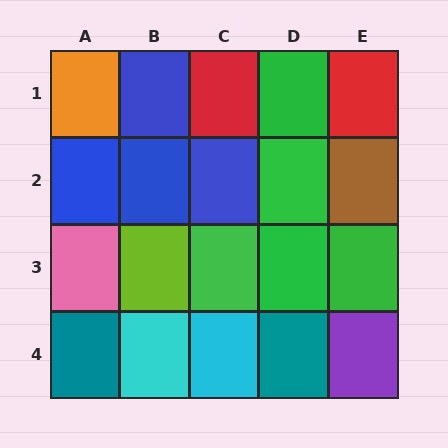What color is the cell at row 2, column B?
Blue.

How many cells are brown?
1 cell is brown.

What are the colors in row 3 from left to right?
Pink, lime, green, green, green.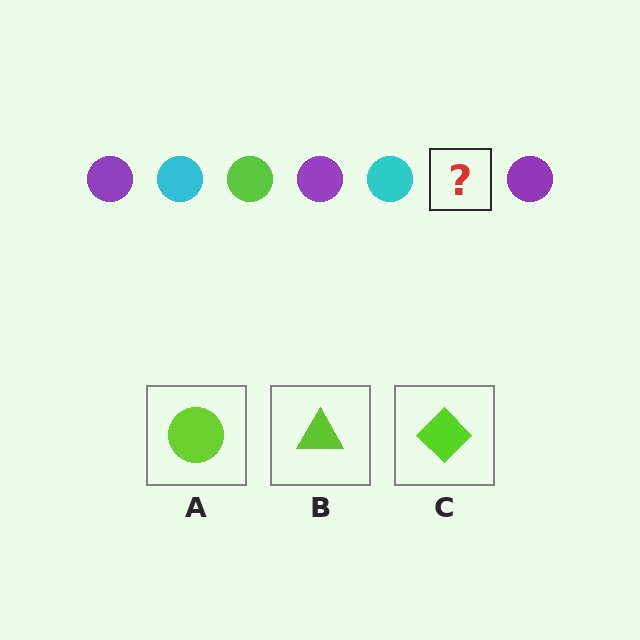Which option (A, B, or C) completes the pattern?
A.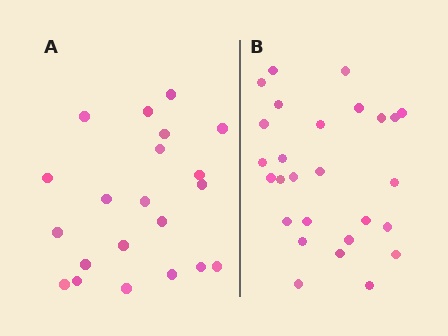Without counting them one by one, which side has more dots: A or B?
Region B (the right region) has more dots.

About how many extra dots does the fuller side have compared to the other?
Region B has about 6 more dots than region A.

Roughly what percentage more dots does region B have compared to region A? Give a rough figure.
About 30% more.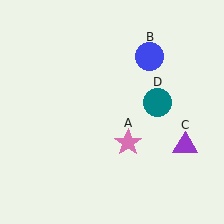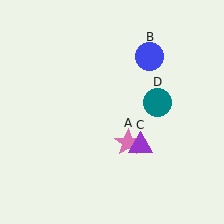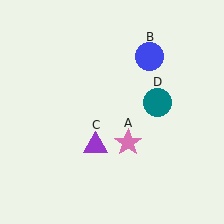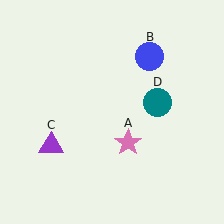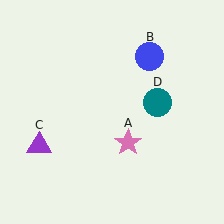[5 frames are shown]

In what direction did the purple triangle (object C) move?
The purple triangle (object C) moved left.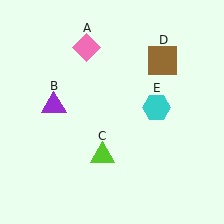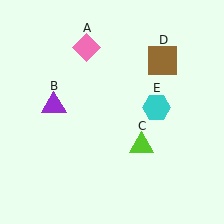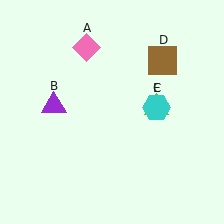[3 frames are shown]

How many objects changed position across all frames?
1 object changed position: lime triangle (object C).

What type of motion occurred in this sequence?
The lime triangle (object C) rotated counterclockwise around the center of the scene.